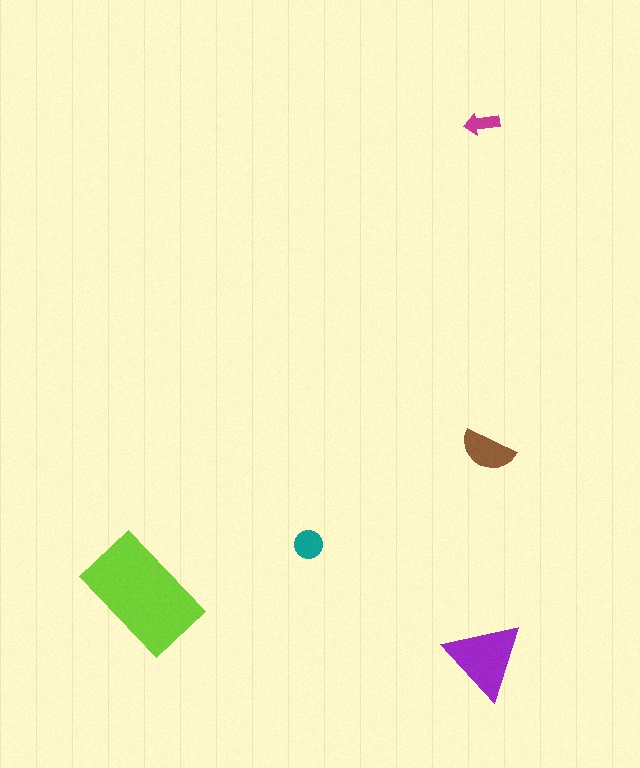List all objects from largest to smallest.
The lime rectangle, the purple triangle, the brown semicircle, the teal circle, the magenta arrow.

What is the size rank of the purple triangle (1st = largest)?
2nd.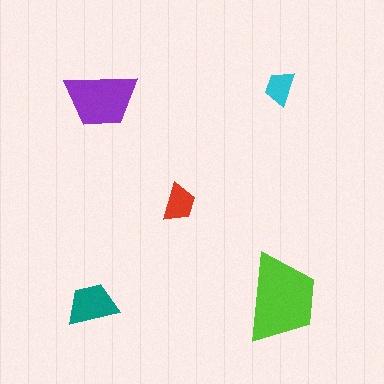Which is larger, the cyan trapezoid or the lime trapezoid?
The lime one.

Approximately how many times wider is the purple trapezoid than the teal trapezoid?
About 1.5 times wider.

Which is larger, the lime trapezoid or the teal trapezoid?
The lime one.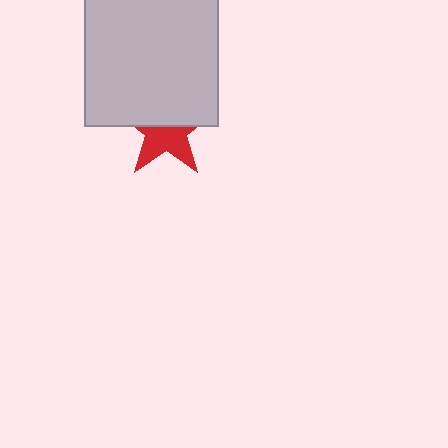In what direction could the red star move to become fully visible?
The red star could move down. That would shift it out from behind the light gray square entirely.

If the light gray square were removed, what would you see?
You would see the complete red star.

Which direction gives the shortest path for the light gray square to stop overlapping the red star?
Moving up gives the shortest separation.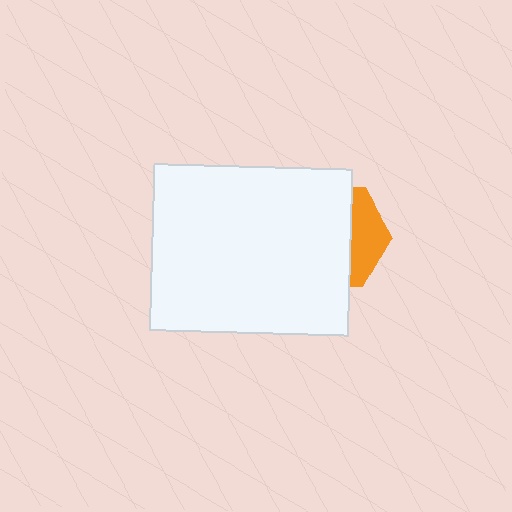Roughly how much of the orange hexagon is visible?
A small part of it is visible (roughly 31%).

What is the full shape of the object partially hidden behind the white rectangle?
The partially hidden object is an orange hexagon.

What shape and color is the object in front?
The object in front is a white rectangle.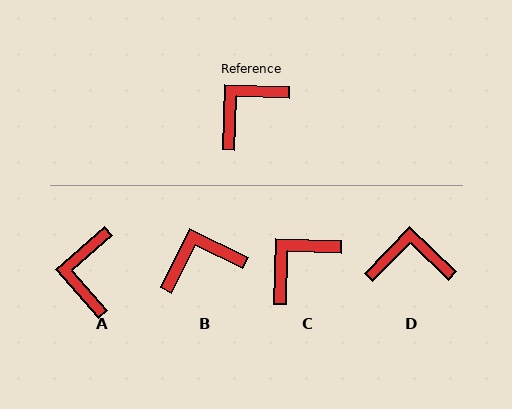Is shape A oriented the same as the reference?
No, it is off by about 43 degrees.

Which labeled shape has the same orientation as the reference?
C.